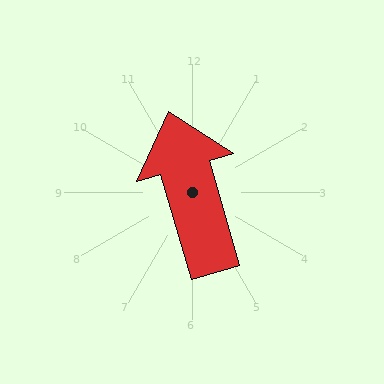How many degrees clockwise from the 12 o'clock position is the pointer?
Approximately 344 degrees.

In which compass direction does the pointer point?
North.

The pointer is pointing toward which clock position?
Roughly 11 o'clock.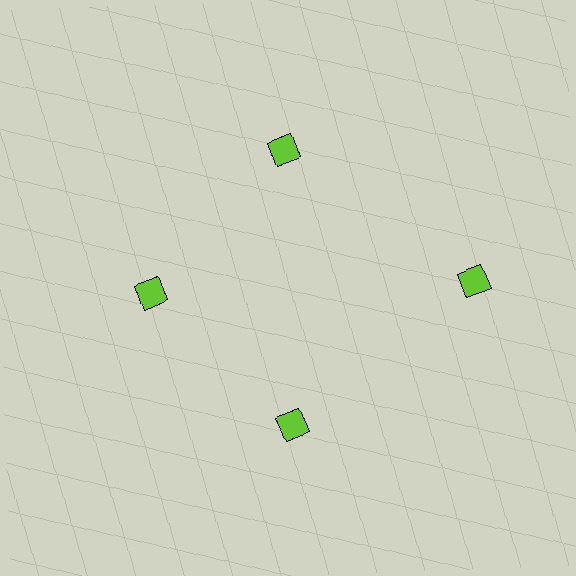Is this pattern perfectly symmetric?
No. The 4 lime diamonds are arranged in a ring, but one element near the 3 o'clock position is pushed outward from the center, breaking the 4-fold rotational symmetry.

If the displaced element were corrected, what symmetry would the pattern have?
It would have 4-fold rotational symmetry — the pattern would map onto itself every 90 degrees.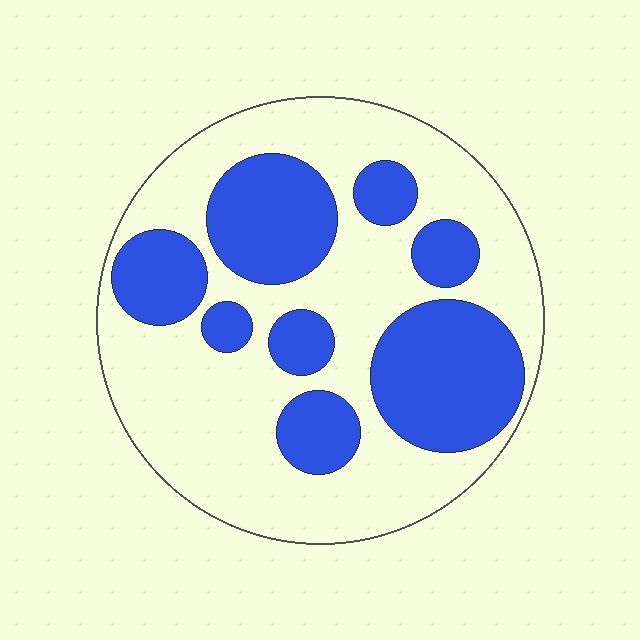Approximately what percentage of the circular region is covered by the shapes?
Approximately 35%.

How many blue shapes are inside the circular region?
8.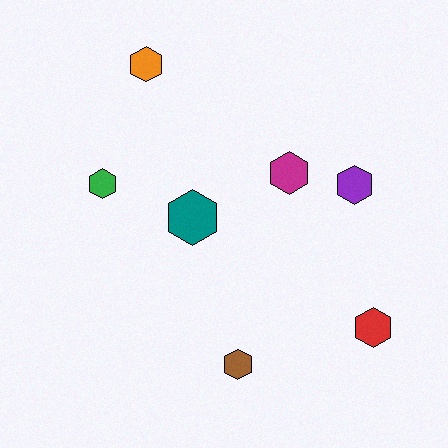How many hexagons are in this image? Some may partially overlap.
There are 7 hexagons.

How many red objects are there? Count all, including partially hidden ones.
There is 1 red object.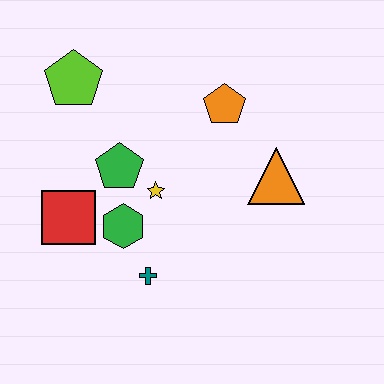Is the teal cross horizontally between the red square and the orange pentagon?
Yes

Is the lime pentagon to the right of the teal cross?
No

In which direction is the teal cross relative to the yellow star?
The teal cross is below the yellow star.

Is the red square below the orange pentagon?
Yes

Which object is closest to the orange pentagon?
The orange triangle is closest to the orange pentagon.